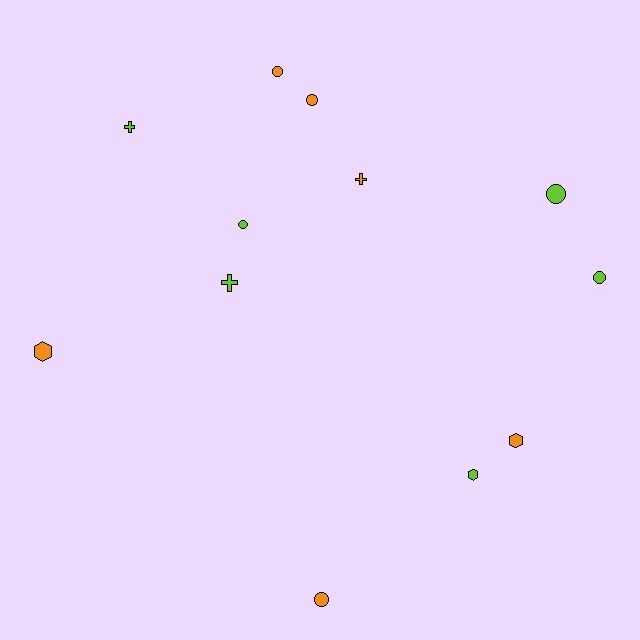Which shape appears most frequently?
Circle, with 6 objects.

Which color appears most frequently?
Lime, with 6 objects.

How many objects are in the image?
There are 12 objects.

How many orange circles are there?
There are 3 orange circles.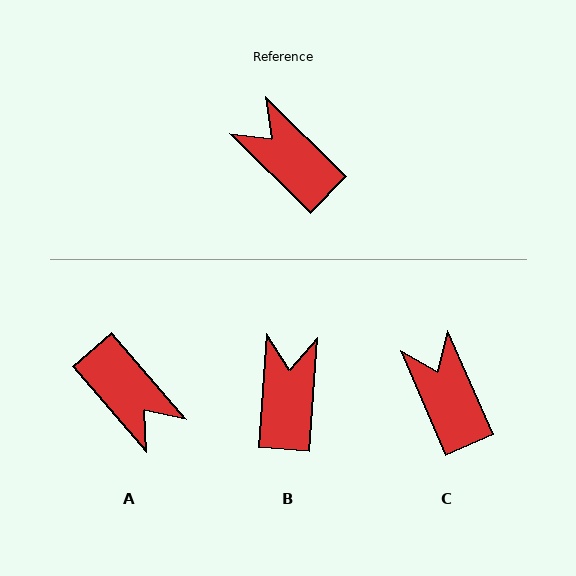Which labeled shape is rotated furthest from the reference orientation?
A, about 175 degrees away.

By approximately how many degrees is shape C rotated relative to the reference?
Approximately 22 degrees clockwise.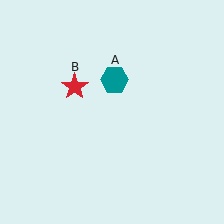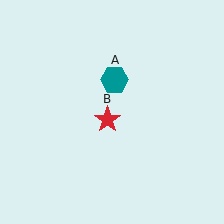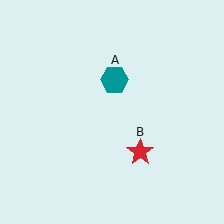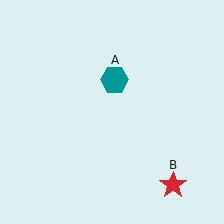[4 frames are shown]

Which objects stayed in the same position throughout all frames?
Teal hexagon (object A) remained stationary.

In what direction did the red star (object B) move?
The red star (object B) moved down and to the right.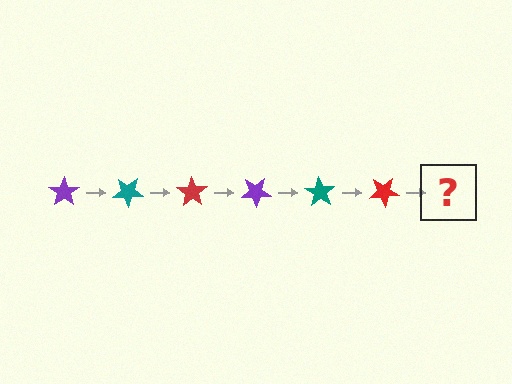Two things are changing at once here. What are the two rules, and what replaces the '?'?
The two rules are that it rotates 35 degrees each step and the color cycles through purple, teal, and red. The '?' should be a purple star, rotated 210 degrees from the start.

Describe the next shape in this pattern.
It should be a purple star, rotated 210 degrees from the start.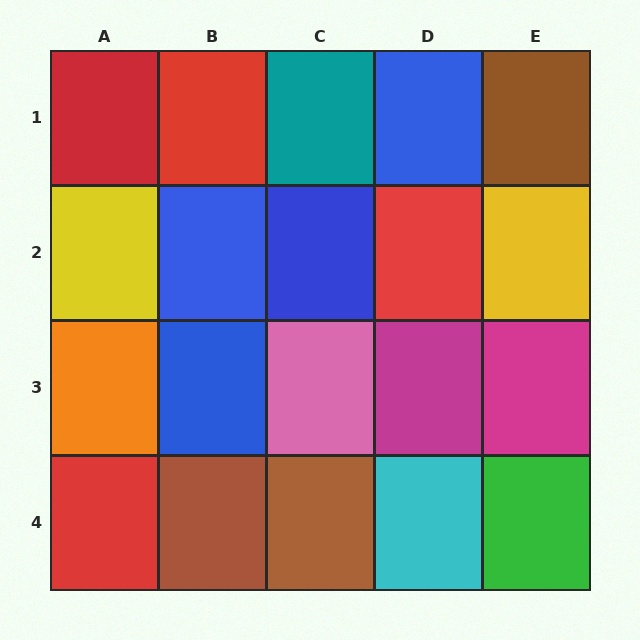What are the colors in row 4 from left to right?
Red, brown, brown, cyan, green.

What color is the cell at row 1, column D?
Blue.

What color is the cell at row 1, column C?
Teal.